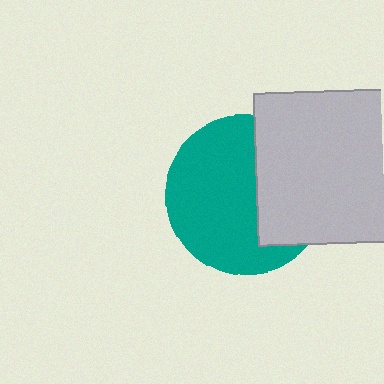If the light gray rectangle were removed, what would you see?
You would see the complete teal circle.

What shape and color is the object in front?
The object in front is a light gray rectangle.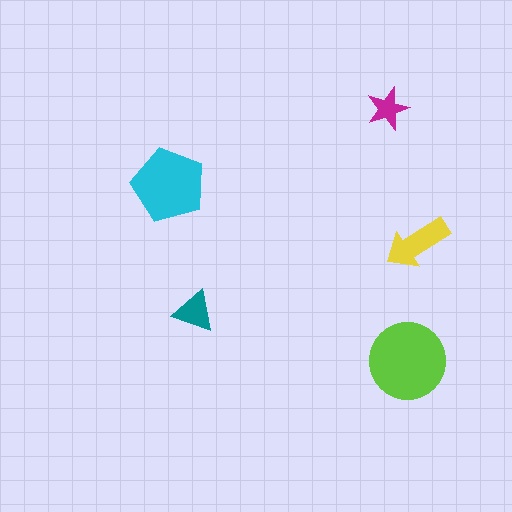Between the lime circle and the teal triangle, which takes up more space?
The lime circle.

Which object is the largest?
The lime circle.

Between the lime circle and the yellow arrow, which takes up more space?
The lime circle.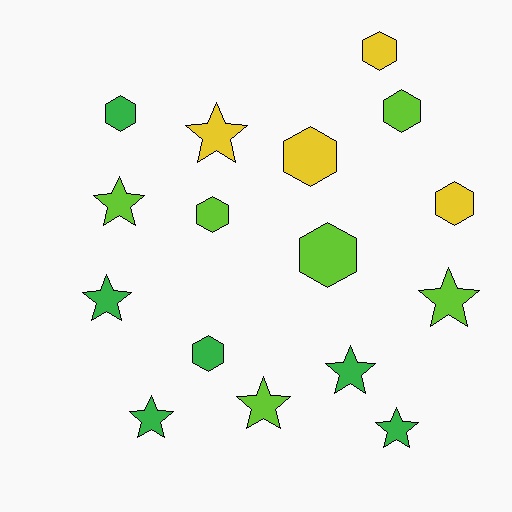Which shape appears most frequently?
Star, with 8 objects.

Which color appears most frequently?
Green, with 6 objects.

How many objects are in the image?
There are 16 objects.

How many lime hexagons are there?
There are 3 lime hexagons.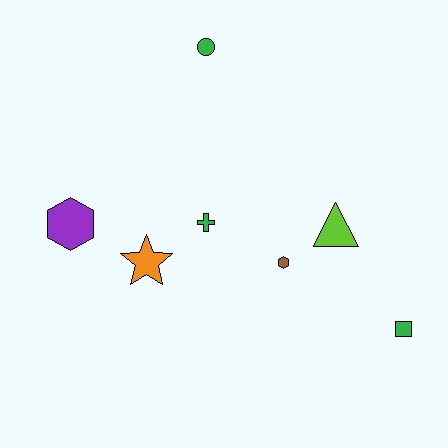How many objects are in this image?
There are 7 objects.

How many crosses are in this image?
There is 1 cross.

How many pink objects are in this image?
There are no pink objects.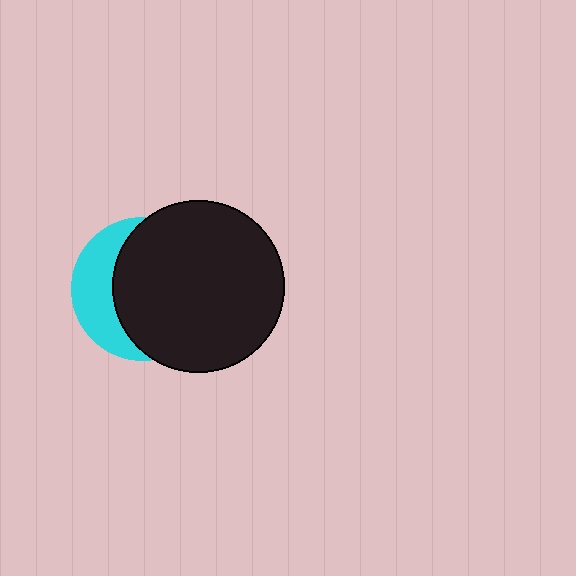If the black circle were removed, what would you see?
You would see the complete cyan circle.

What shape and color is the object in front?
The object in front is a black circle.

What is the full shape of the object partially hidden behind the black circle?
The partially hidden object is a cyan circle.